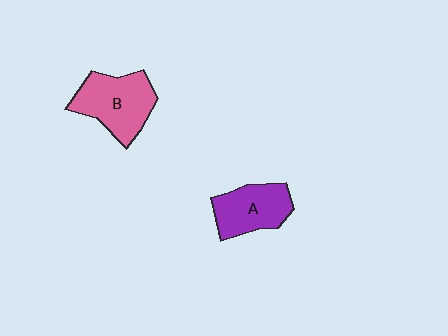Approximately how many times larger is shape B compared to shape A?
Approximately 1.2 times.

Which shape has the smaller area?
Shape A (purple).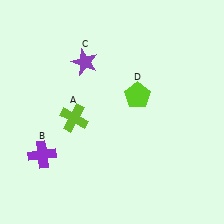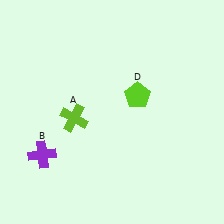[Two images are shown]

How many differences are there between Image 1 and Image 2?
There is 1 difference between the two images.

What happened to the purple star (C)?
The purple star (C) was removed in Image 2. It was in the top-left area of Image 1.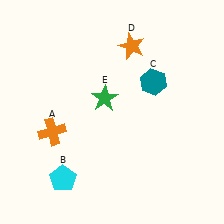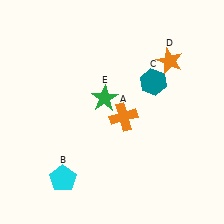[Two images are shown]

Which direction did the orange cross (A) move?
The orange cross (A) moved right.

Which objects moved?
The objects that moved are: the orange cross (A), the orange star (D).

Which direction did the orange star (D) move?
The orange star (D) moved right.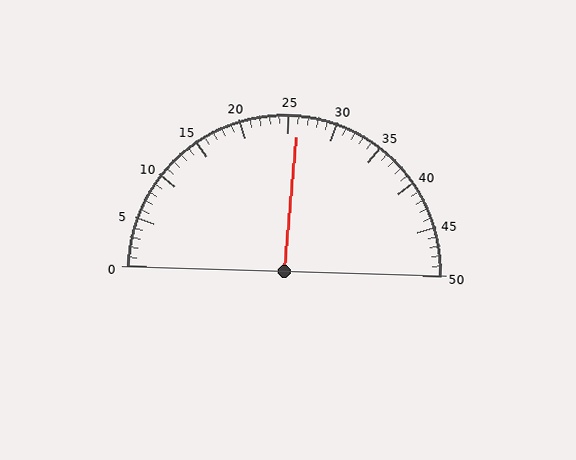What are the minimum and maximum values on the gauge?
The gauge ranges from 0 to 50.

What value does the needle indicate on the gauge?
The needle indicates approximately 26.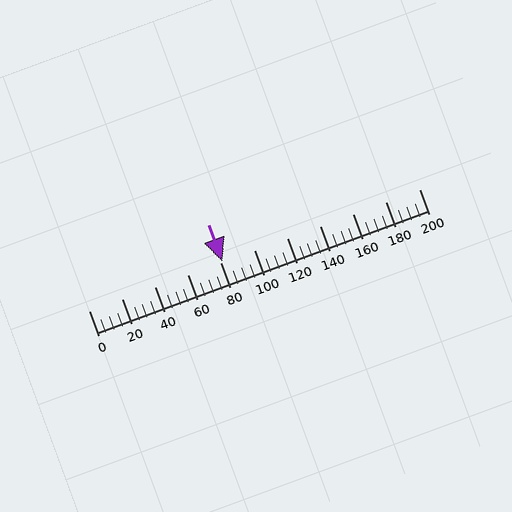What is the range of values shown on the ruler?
The ruler shows values from 0 to 200.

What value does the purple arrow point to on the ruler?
The purple arrow points to approximately 81.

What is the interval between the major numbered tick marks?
The major tick marks are spaced 20 units apart.